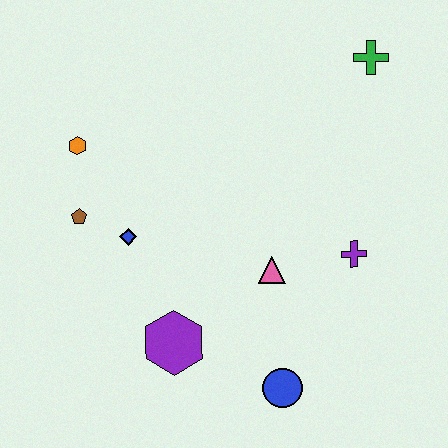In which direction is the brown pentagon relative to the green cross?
The brown pentagon is to the left of the green cross.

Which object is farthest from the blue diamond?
The green cross is farthest from the blue diamond.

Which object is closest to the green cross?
The purple cross is closest to the green cross.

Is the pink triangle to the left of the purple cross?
Yes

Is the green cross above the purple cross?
Yes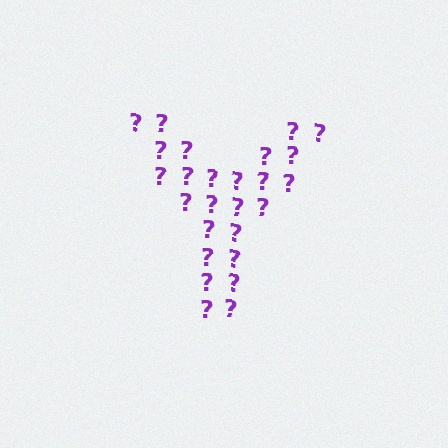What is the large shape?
The large shape is the letter Y.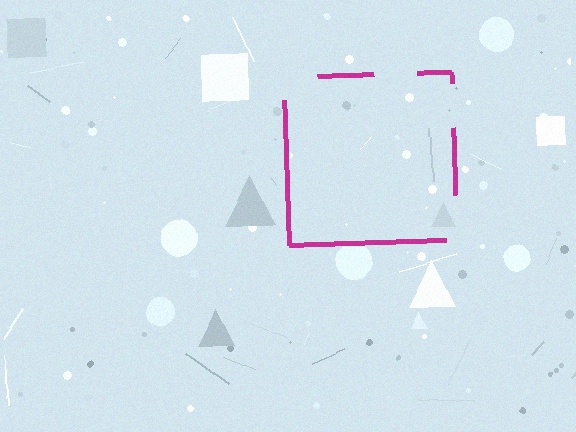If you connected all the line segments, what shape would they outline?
They would outline a square.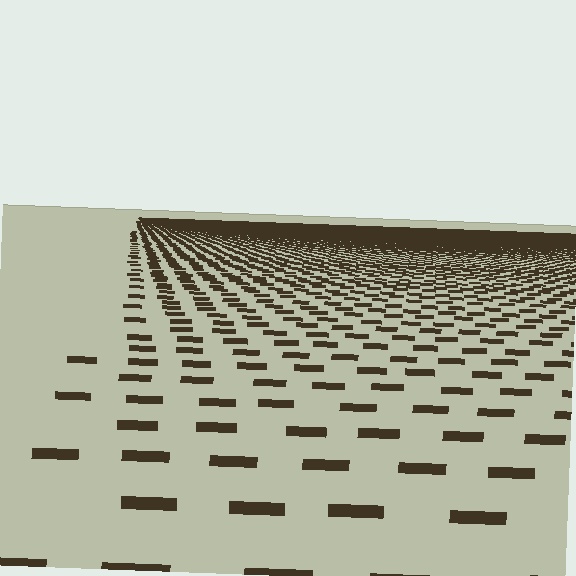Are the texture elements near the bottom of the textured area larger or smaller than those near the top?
Larger. Near the bottom, elements are closer to the viewer and appear at a bigger on-screen size.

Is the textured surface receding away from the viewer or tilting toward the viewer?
The surface is receding away from the viewer. Texture elements get smaller and denser toward the top.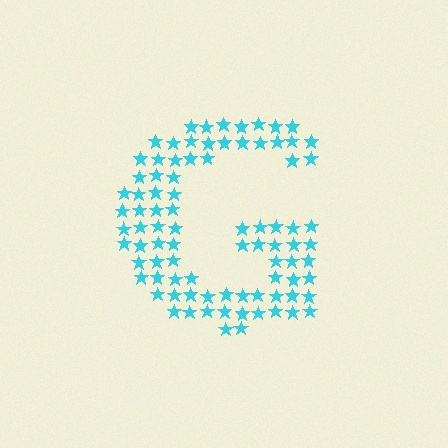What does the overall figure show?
The overall figure shows the letter G.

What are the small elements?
The small elements are stars.